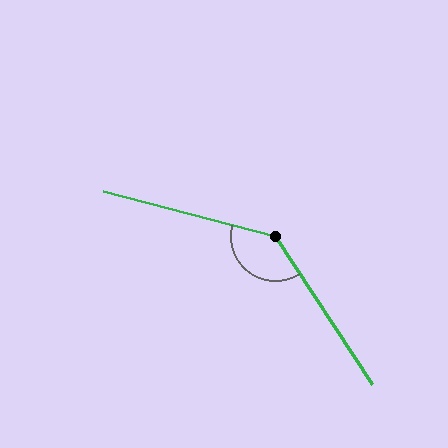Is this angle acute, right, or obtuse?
It is obtuse.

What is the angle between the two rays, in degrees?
Approximately 138 degrees.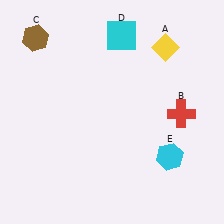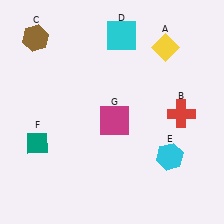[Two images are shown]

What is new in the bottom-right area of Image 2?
A magenta square (G) was added in the bottom-right area of Image 2.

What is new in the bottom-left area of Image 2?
A teal diamond (F) was added in the bottom-left area of Image 2.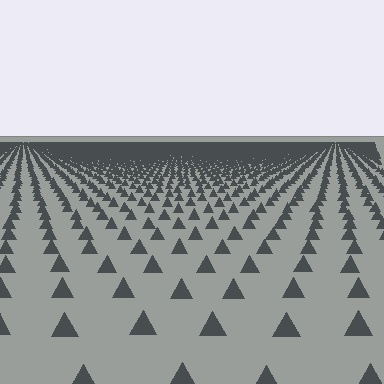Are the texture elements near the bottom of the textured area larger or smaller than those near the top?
Larger. Near the bottom, elements are closer to the viewer and appear at a bigger on-screen size.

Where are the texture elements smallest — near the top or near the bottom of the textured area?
Near the top.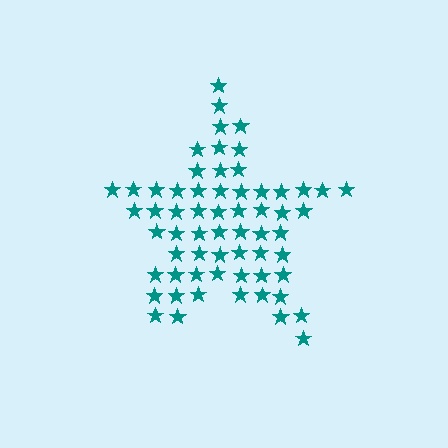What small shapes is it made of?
It is made of small stars.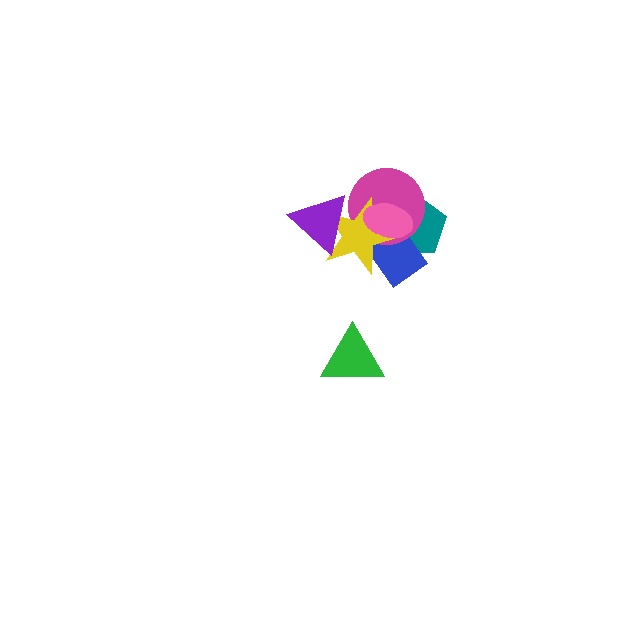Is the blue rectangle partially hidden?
Yes, it is partially covered by another shape.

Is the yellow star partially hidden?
Yes, it is partially covered by another shape.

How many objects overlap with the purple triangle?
1 object overlaps with the purple triangle.